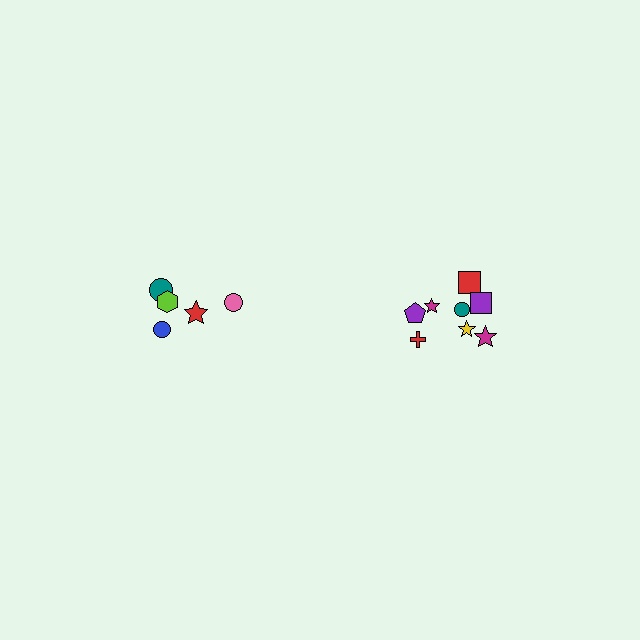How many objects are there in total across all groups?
There are 13 objects.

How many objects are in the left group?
There are 5 objects.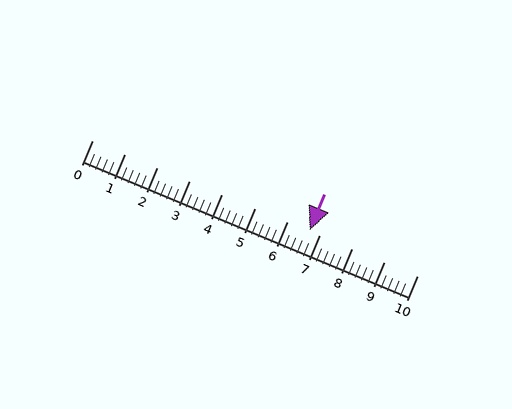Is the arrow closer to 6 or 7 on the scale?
The arrow is closer to 7.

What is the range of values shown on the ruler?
The ruler shows values from 0 to 10.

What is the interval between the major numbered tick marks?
The major tick marks are spaced 1 units apart.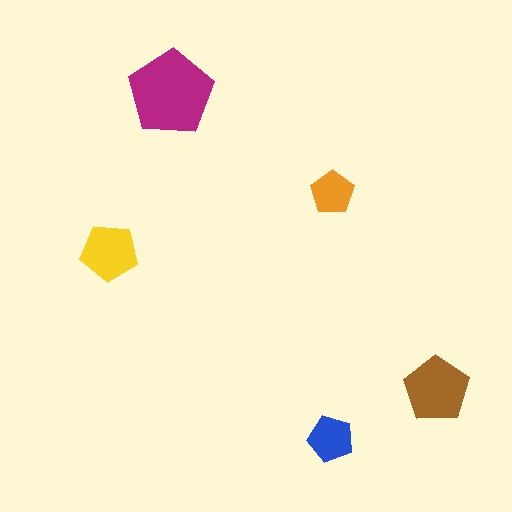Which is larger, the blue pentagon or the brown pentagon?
The brown one.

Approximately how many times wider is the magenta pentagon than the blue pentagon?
About 2 times wider.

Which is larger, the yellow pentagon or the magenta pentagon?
The magenta one.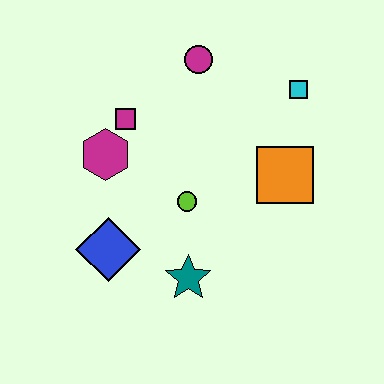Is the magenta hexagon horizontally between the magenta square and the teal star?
No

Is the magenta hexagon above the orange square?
Yes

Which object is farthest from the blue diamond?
The cyan square is farthest from the blue diamond.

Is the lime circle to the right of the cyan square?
No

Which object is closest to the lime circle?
The teal star is closest to the lime circle.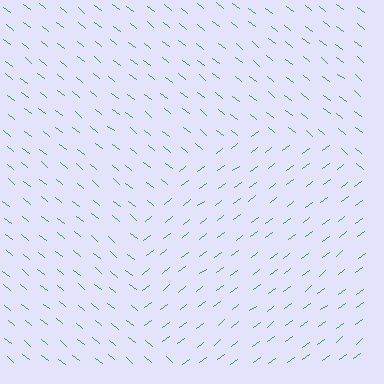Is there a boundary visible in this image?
Yes, there is a texture boundary formed by a change in line orientation.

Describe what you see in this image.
The image is filled with small green line segments. A circle region in the image has lines oriented differently from the surrounding lines, creating a visible texture boundary.